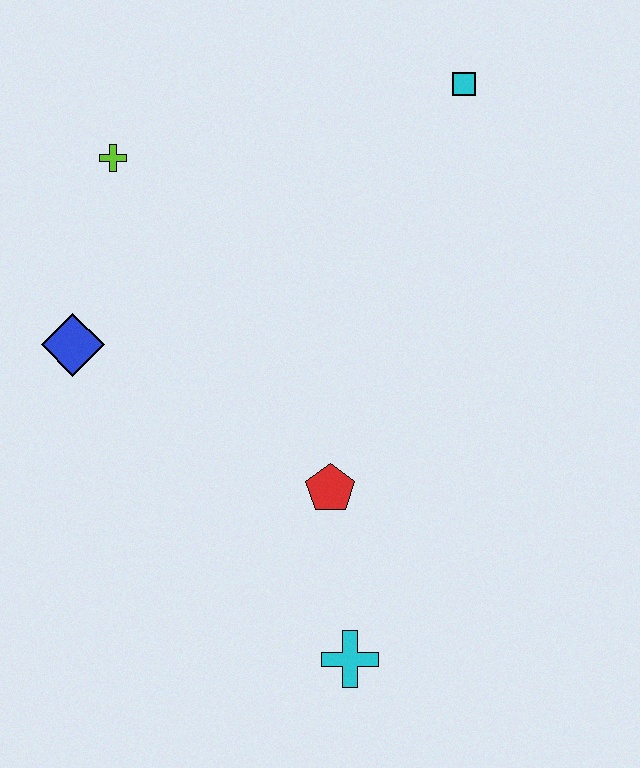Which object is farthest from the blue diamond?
The cyan square is farthest from the blue diamond.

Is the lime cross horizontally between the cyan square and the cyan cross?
No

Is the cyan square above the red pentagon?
Yes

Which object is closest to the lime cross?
The blue diamond is closest to the lime cross.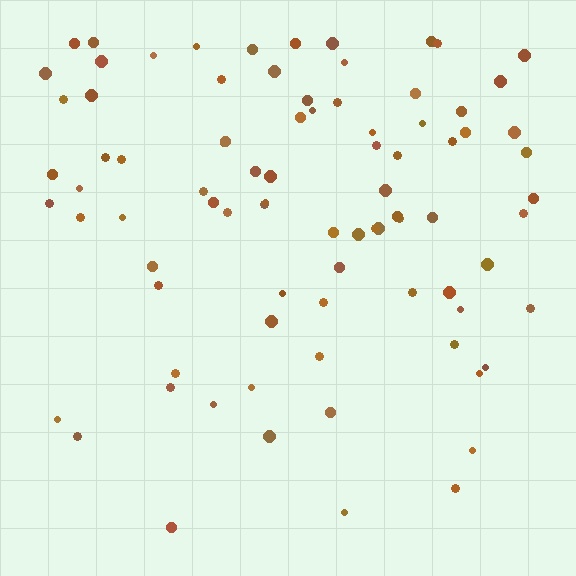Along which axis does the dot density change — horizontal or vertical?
Vertical.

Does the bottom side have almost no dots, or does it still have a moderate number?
Still a moderate number, just noticeably fewer than the top.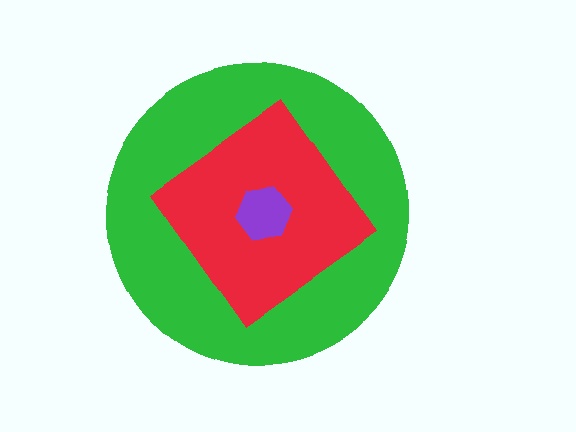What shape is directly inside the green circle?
The red diamond.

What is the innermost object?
The purple hexagon.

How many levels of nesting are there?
3.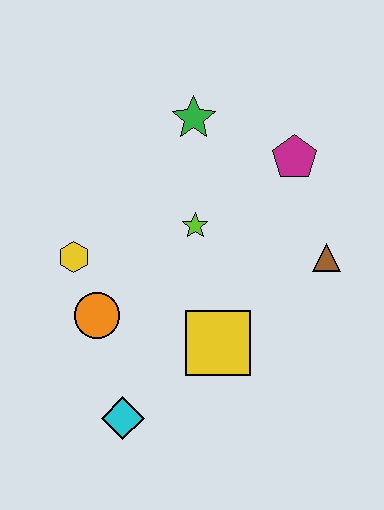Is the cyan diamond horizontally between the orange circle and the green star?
Yes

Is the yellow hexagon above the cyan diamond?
Yes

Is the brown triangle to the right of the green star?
Yes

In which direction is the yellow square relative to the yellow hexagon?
The yellow square is to the right of the yellow hexagon.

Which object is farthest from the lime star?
The cyan diamond is farthest from the lime star.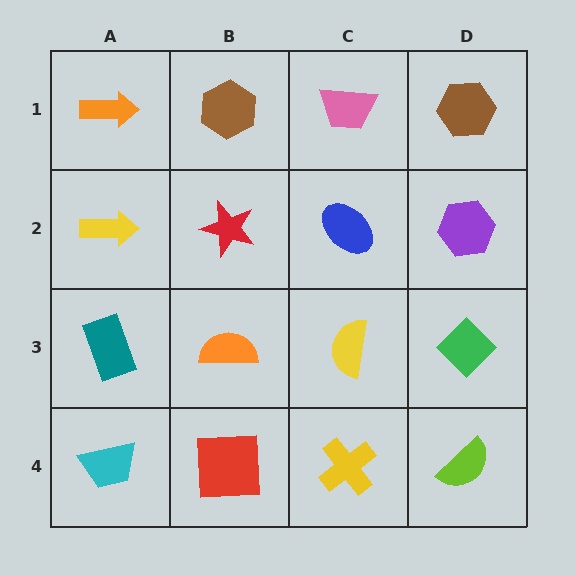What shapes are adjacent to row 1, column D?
A purple hexagon (row 2, column D), a pink trapezoid (row 1, column C).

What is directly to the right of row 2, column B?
A blue ellipse.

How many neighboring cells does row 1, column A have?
2.